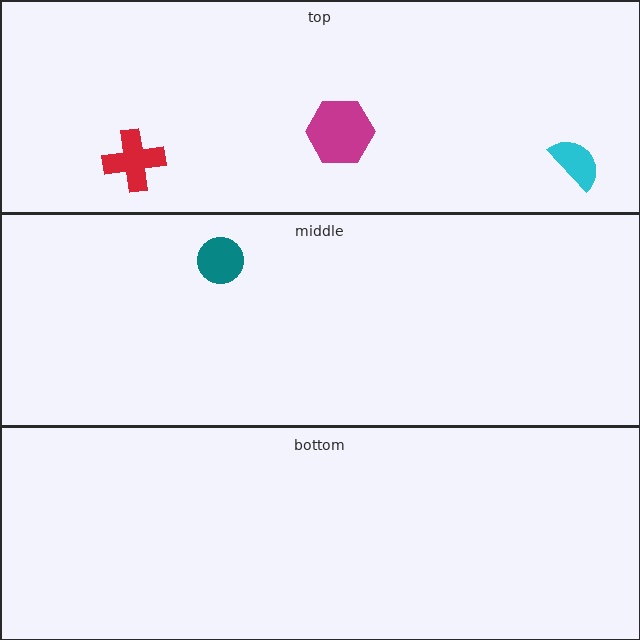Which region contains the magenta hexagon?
The top region.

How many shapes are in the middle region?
1.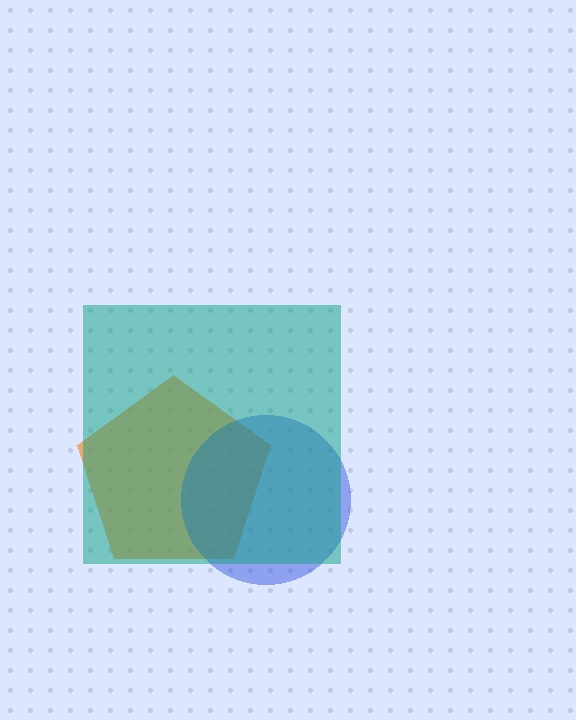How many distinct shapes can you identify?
There are 3 distinct shapes: an orange pentagon, a blue circle, a teal square.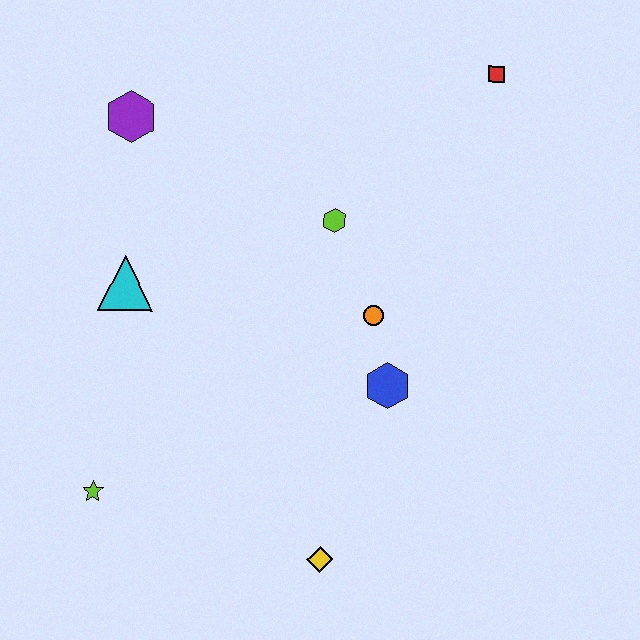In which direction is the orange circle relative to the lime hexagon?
The orange circle is below the lime hexagon.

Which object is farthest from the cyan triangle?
The red square is farthest from the cyan triangle.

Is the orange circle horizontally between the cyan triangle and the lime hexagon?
No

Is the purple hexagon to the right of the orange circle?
No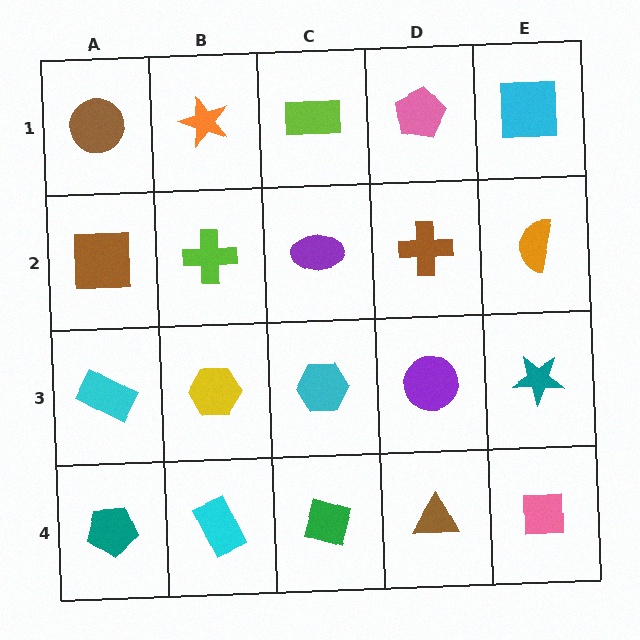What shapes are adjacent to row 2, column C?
A lime rectangle (row 1, column C), a cyan hexagon (row 3, column C), a lime cross (row 2, column B), a brown cross (row 2, column D).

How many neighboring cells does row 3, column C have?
4.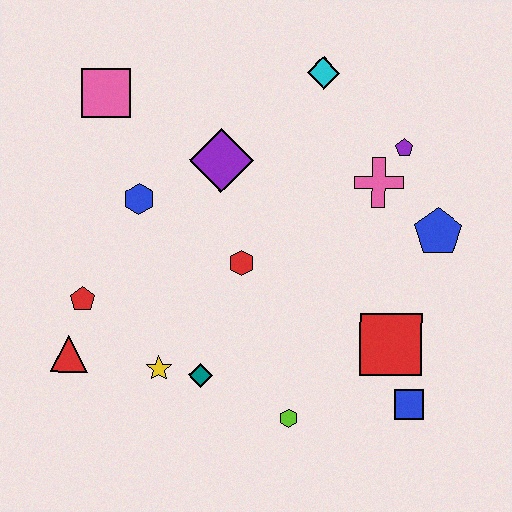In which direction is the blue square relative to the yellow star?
The blue square is to the right of the yellow star.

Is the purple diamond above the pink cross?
Yes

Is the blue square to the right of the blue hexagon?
Yes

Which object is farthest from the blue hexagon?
The blue square is farthest from the blue hexagon.